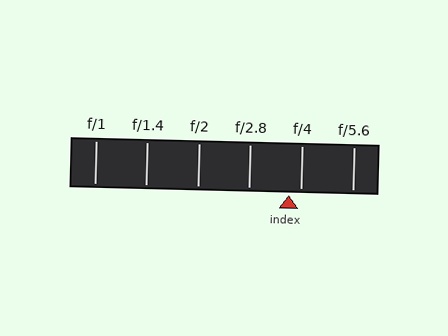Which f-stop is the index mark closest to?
The index mark is closest to f/4.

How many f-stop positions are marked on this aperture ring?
There are 6 f-stop positions marked.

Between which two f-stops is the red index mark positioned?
The index mark is between f/2.8 and f/4.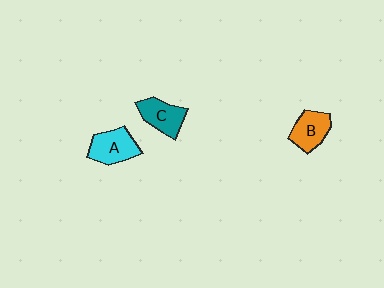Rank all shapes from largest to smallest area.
From largest to smallest: A (cyan), C (teal), B (orange).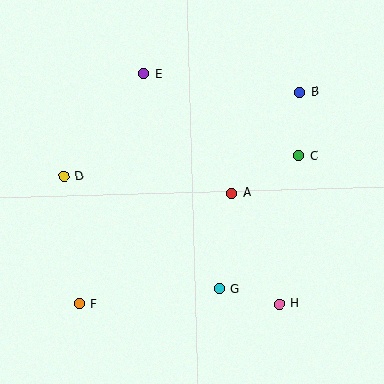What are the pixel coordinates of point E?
Point E is at (143, 74).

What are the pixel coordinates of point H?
Point H is at (280, 304).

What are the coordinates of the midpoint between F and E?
The midpoint between F and E is at (111, 189).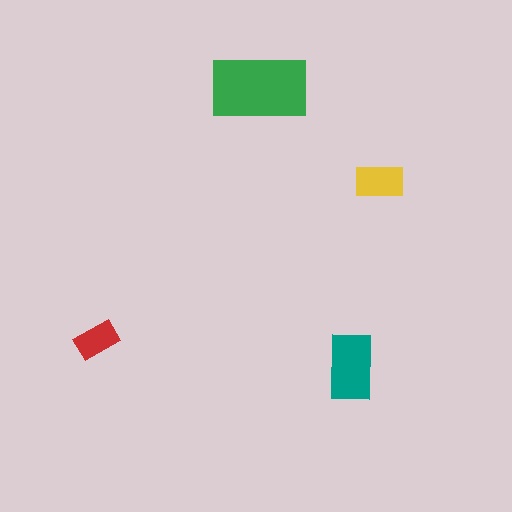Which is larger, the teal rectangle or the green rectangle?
The green one.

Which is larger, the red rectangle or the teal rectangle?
The teal one.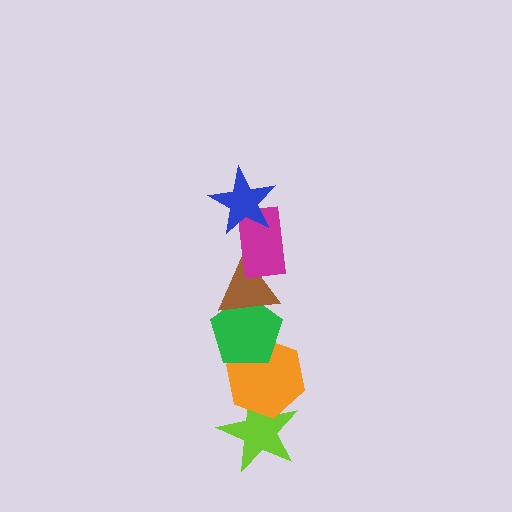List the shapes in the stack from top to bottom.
From top to bottom: the blue star, the magenta rectangle, the brown triangle, the green pentagon, the orange hexagon, the lime star.